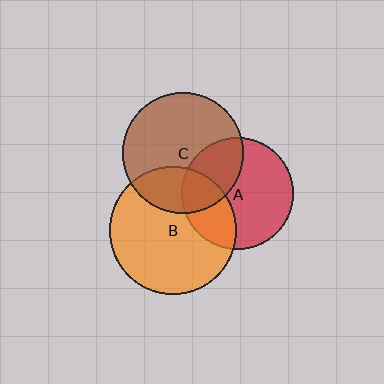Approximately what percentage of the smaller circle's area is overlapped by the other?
Approximately 30%.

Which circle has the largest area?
Circle B (orange).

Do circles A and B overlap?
Yes.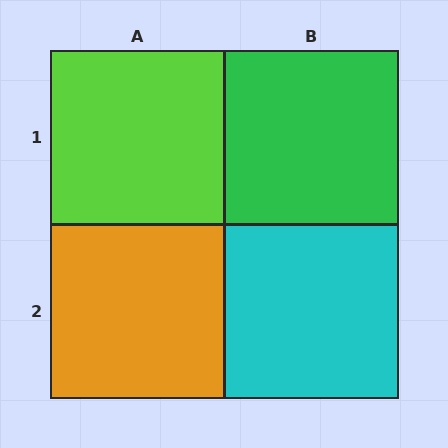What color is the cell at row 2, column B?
Cyan.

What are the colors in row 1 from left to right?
Lime, green.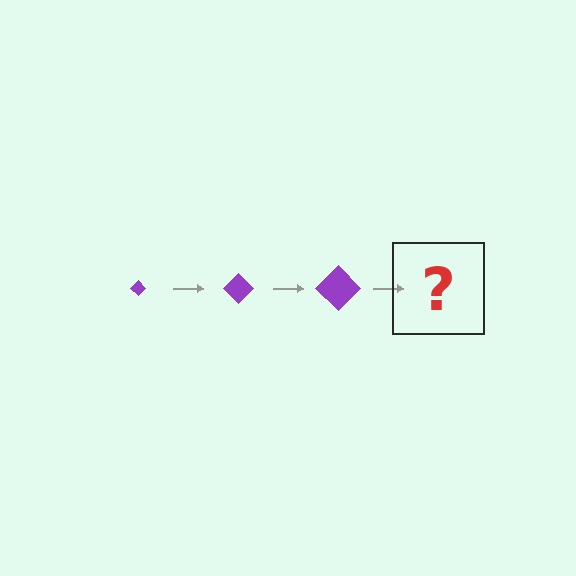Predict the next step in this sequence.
The next step is a purple diamond, larger than the previous one.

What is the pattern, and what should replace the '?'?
The pattern is that the diamond gets progressively larger each step. The '?' should be a purple diamond, larger than the previous one.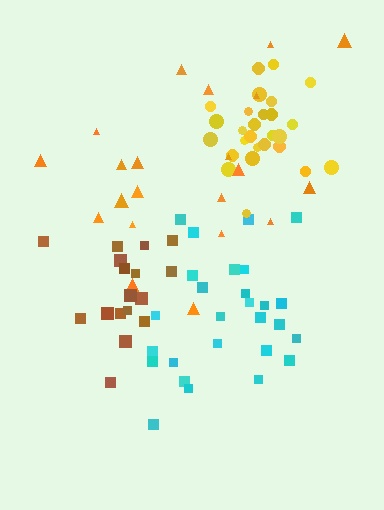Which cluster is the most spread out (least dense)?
Orange.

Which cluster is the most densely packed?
Yellow.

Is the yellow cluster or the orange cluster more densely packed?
Yellow.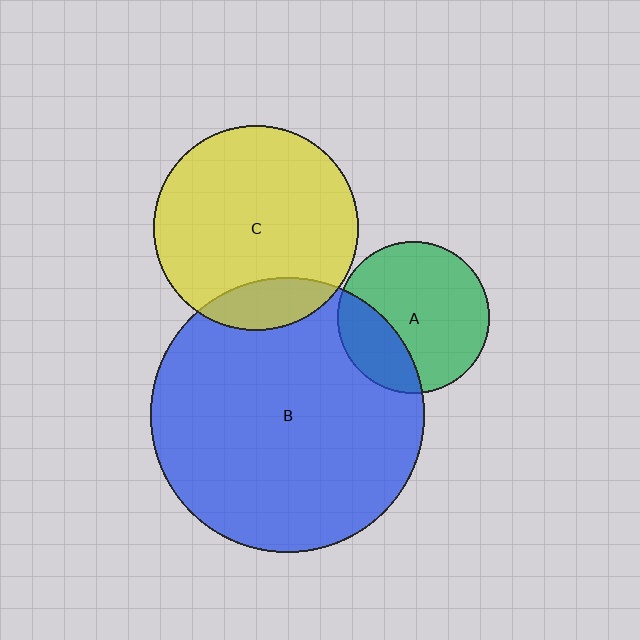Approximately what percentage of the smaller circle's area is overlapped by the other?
Approximately 25%.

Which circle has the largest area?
Circle B (blue).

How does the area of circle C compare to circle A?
Approximately 1.8 times.